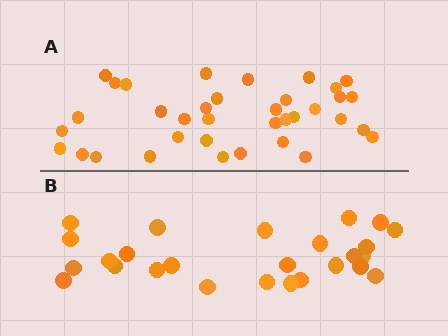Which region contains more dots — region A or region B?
Region A (the top region) has more dots.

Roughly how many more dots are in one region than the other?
Region A has roughly 10 or so more dots than region B.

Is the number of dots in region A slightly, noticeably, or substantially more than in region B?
Region A has noticeably more, but not dramatically so. The ratio is roughly 1.4 to 1.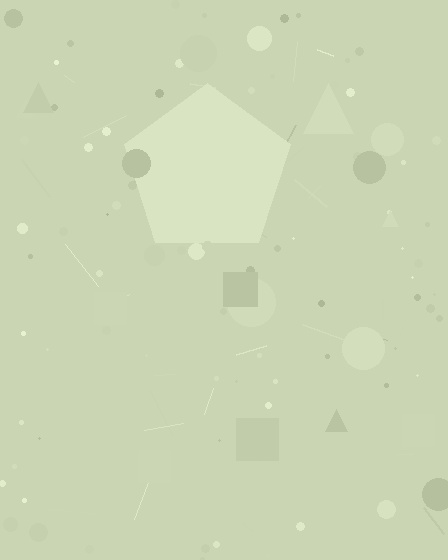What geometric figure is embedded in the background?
A pentagon is embedded in the background.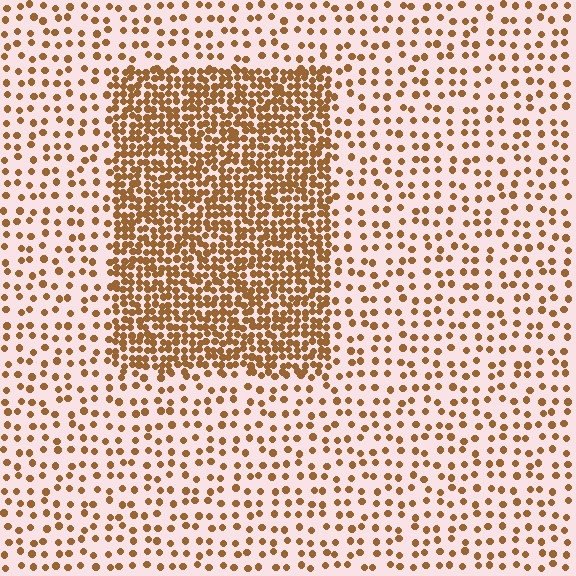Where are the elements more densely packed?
The elements are more densely packed inside the rectangle boundary.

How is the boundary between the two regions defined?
The boundary is defined by a change in element density (approximately 2.9x ratio). All elements are the same color, size, and shape.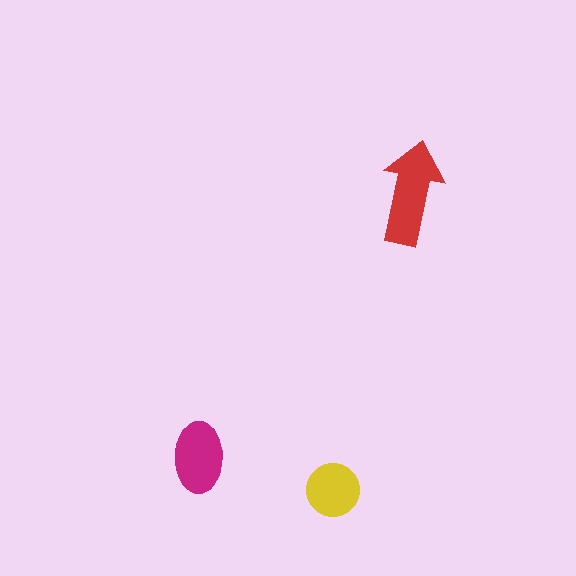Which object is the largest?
The red arrow.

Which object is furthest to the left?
The magenta ellipse is leftmost.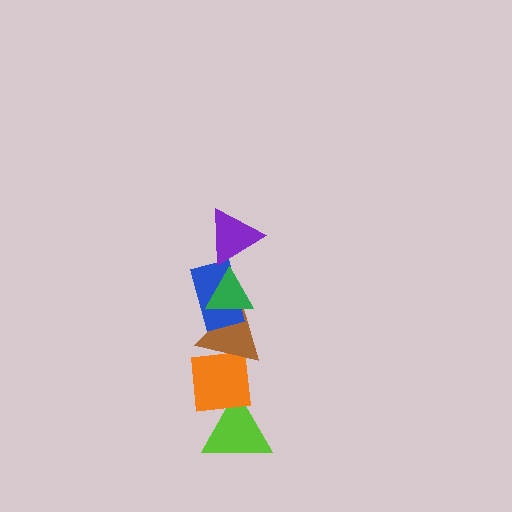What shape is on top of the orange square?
The brown triangle is on top of the orange square.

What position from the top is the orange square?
The orange square is 5th from the top.